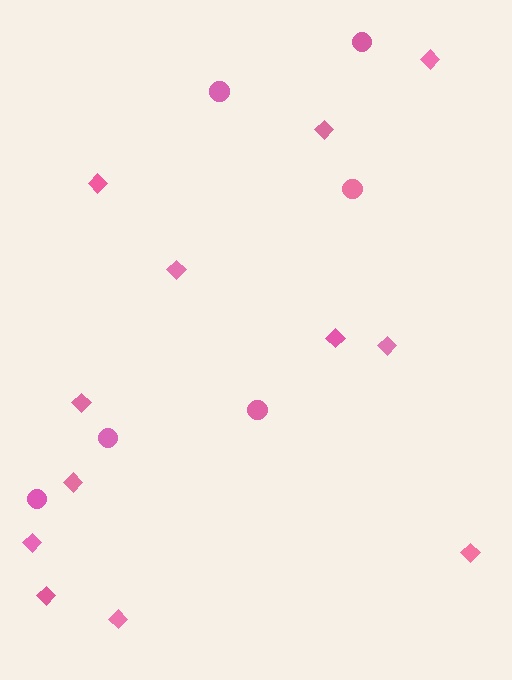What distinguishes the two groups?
There are 2 groups: one group of diamonds (12) and one group of circles (6).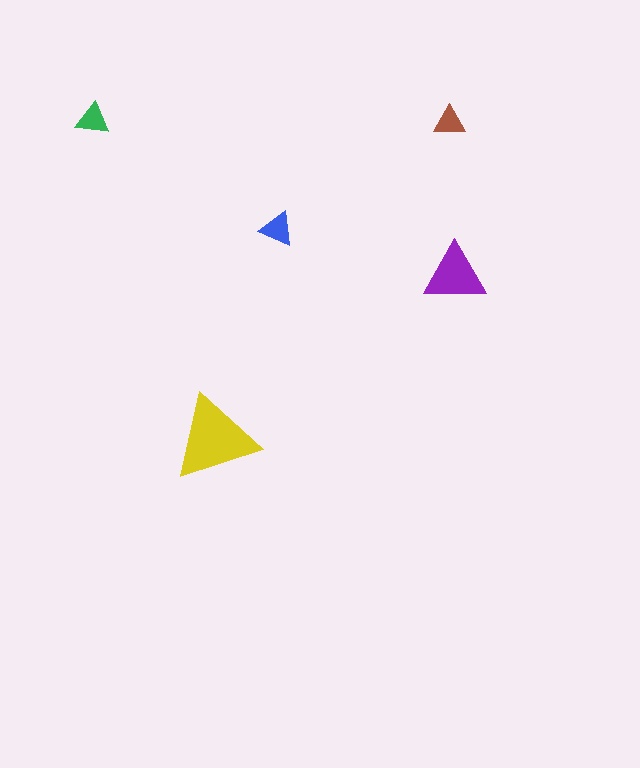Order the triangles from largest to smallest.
the yellow one, the purple one, the blue one, the green one, the brown one.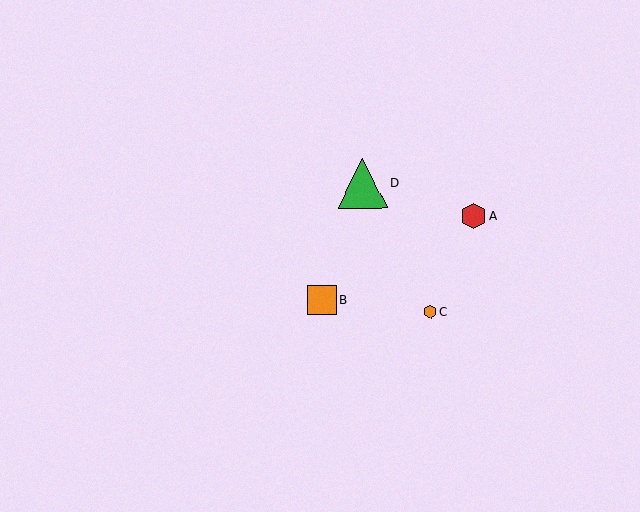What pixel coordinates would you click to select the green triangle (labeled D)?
Click at (362, 183) to select the green triangle D.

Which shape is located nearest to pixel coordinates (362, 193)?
The green triangle (labeled D) at (362, 183) is nearest to that location.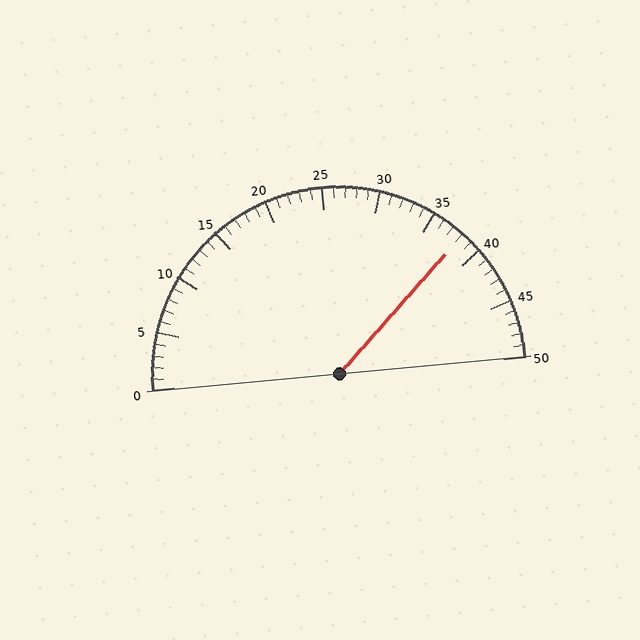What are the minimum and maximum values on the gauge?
The gauge ranges from 0 to 50.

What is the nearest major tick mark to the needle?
The nearest major tick mark is 40.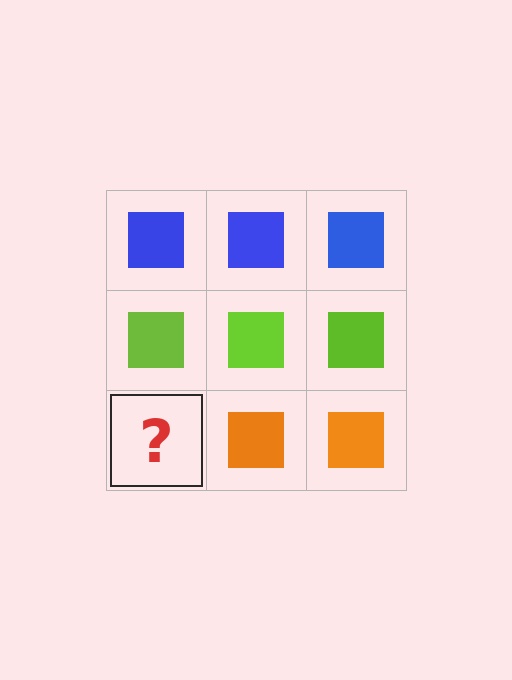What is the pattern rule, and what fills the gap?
The rule is that each row has a consistent color. The gap should be filled with an orange square.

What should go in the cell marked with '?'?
The missing cell should contain an orange square.